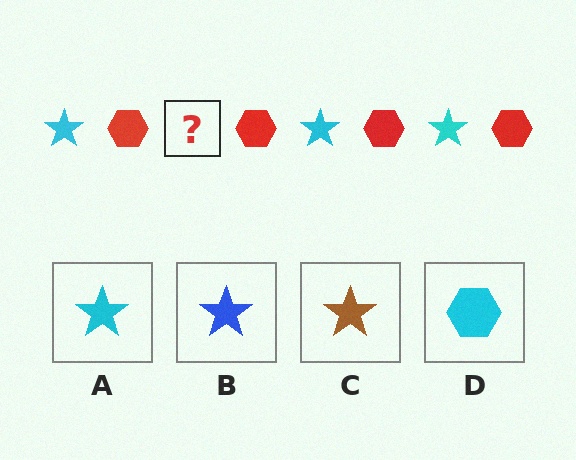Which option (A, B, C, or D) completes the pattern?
A.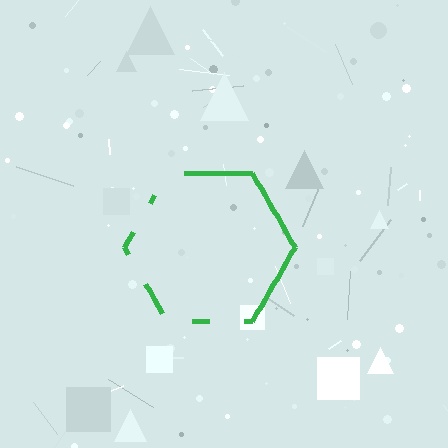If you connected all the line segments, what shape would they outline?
They would outline a hexagon.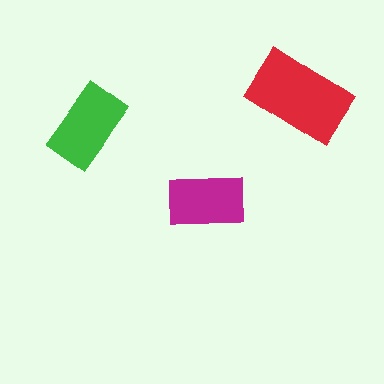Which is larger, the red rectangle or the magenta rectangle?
The red one.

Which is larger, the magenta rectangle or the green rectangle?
The green one.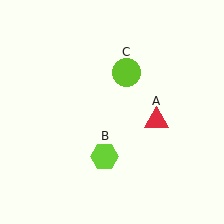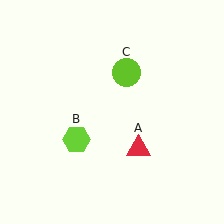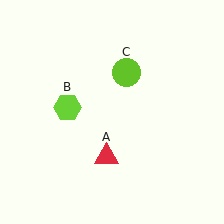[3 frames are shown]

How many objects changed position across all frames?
2 objects changed position: red triangle (object A), lime hexagon (object B).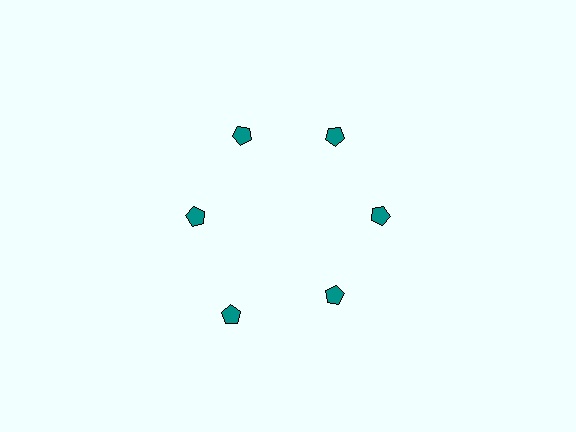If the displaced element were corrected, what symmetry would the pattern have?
It would have 6-fold rotational symmetry — the pattern would map onto itself every 60 degrees.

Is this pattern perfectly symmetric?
No. The 6 teal pentagons are arranged in a ring, but one element near the 7 o'clock position is pushed outward from the center, breaking the 6-fold rotational symmetry.